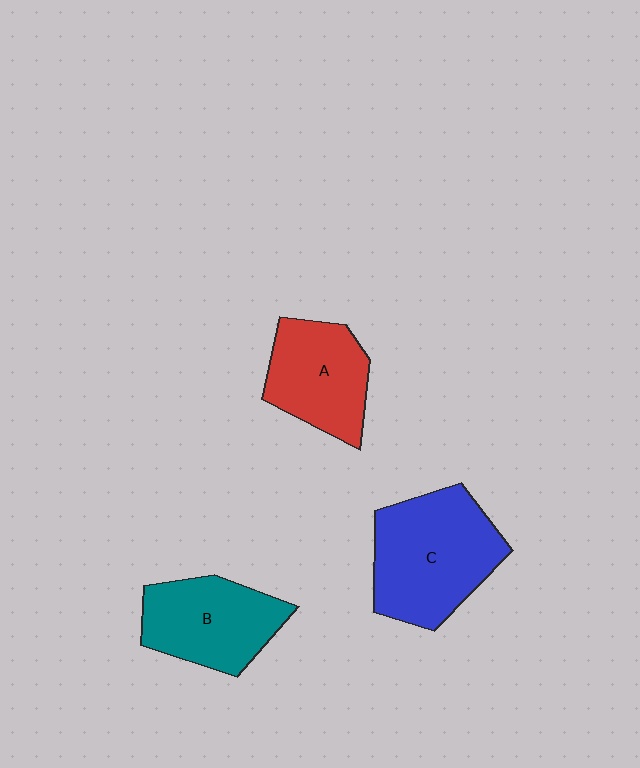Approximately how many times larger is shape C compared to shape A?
Approximately 1.4 times.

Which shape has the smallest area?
Shape A (red).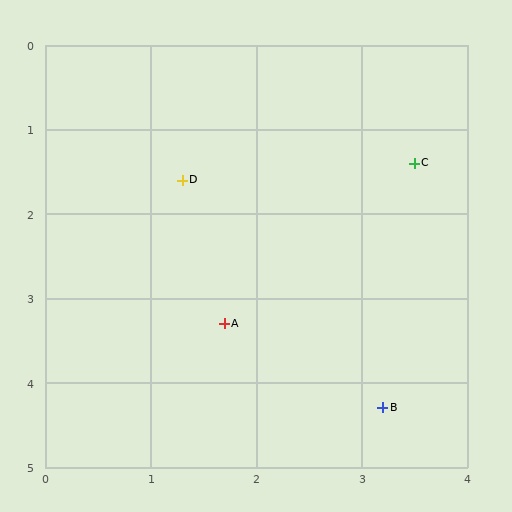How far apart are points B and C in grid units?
Points B and C are about 2.9 grid units apart.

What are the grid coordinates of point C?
Point C is at approximately (3.5, 1.4).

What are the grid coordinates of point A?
Point A is at approximately (1.7, 3.3).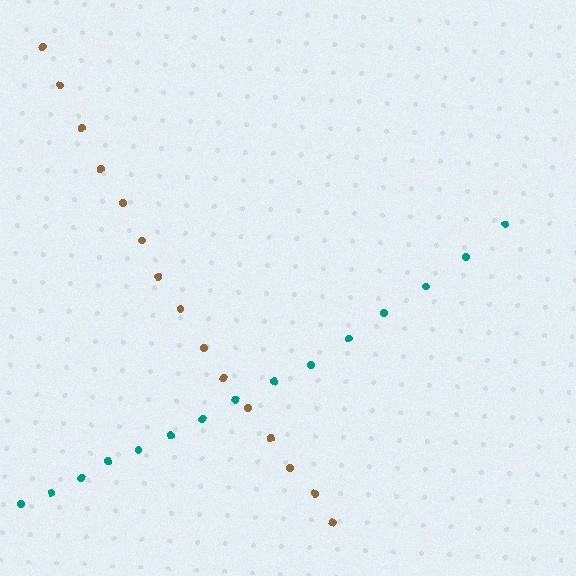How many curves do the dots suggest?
There are 2 distinct paths.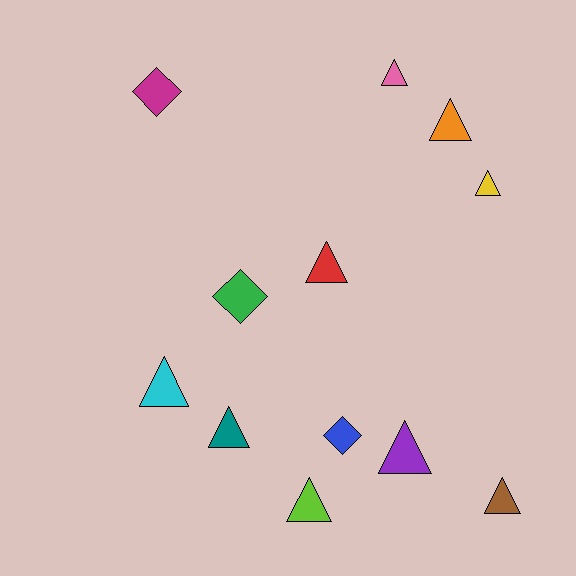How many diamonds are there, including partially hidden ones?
There are 3 diamonds.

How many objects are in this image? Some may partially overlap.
There are 12 objects.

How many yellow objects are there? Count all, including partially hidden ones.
There is 1 yellow object.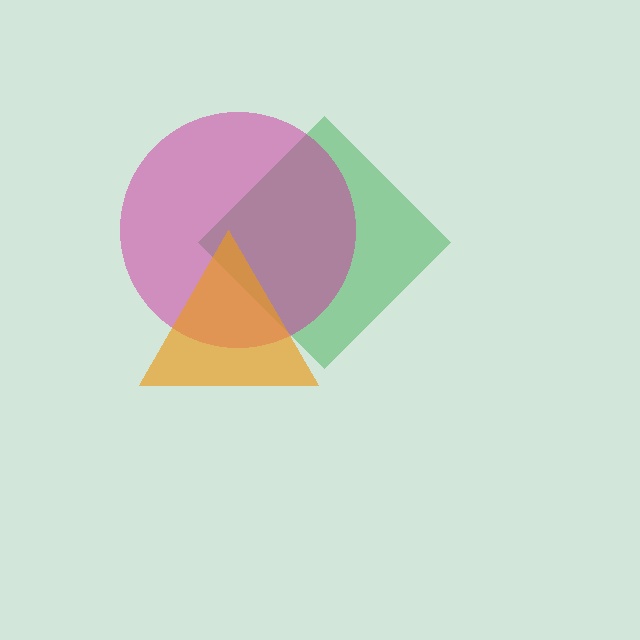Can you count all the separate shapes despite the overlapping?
Yes, there are 3 separate shapes.